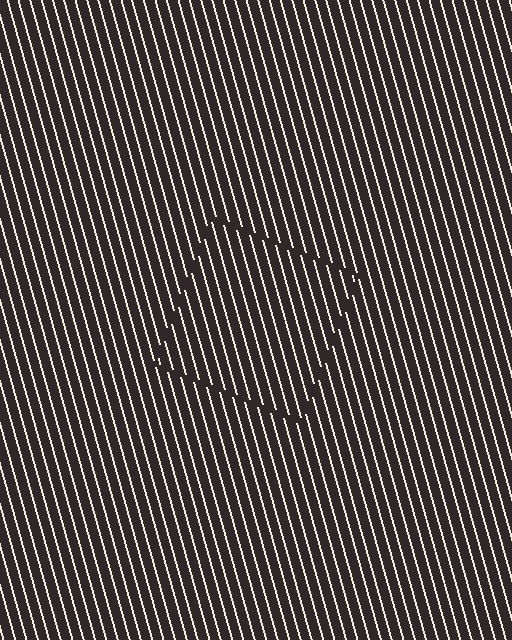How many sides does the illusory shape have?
4 sides — the line-ends trace a square.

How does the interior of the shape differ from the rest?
The interior of the shape contains the same grating, shifted by half a period — the contour is defined by the phase discontinuity where line-ends from the inner and outer gratings abut.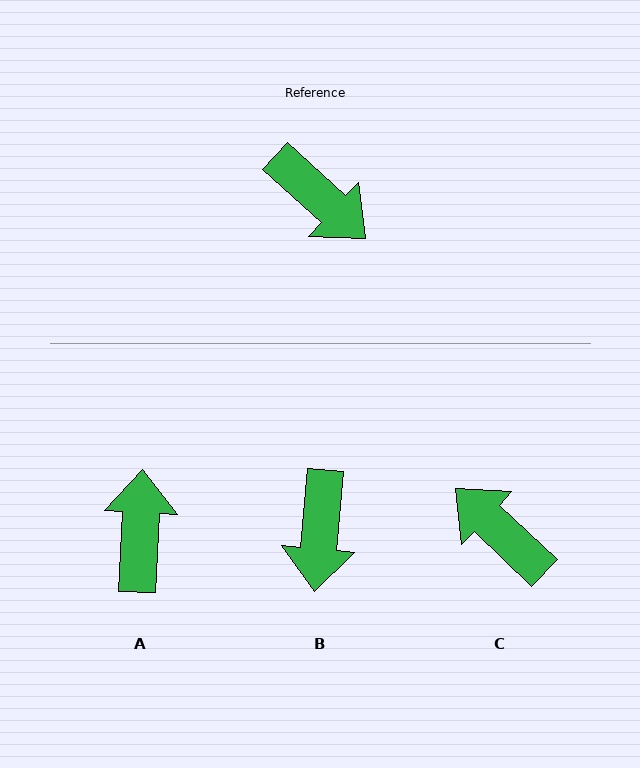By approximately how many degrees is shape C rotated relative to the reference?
Approximately 179 degrees counter-clockwise.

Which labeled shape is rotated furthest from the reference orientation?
C, about 179 degrees away.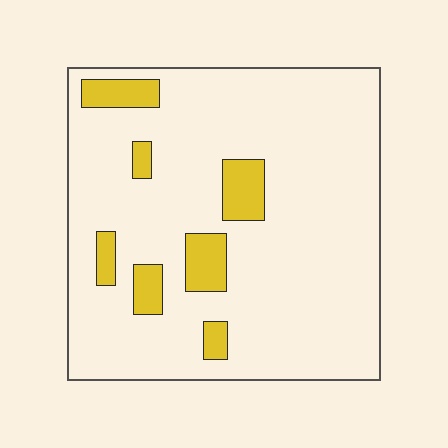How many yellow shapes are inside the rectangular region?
7.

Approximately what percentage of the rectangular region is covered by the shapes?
Approximately 10%.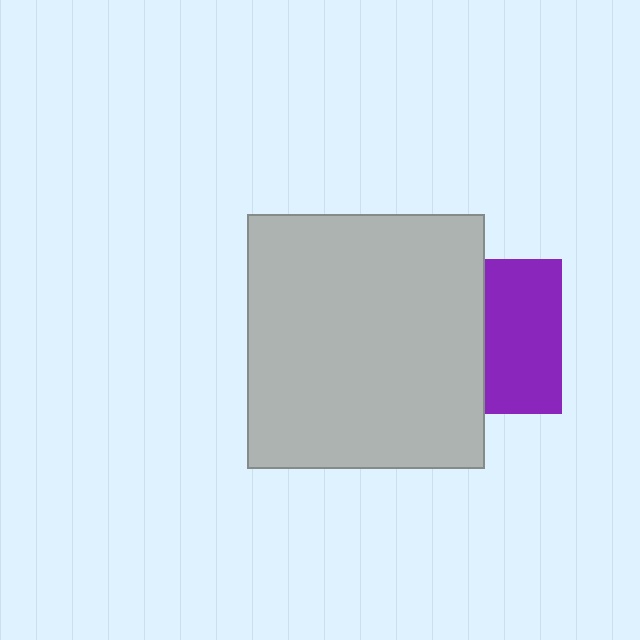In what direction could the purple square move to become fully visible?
The purple square could move right. That would shift it out from behind the light gray rectangle entirely.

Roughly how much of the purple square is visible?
About half of it is visible (roughly 49%).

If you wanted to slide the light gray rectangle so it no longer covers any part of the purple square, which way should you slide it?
Slide it left — that is the most direct way to separate the two shapes.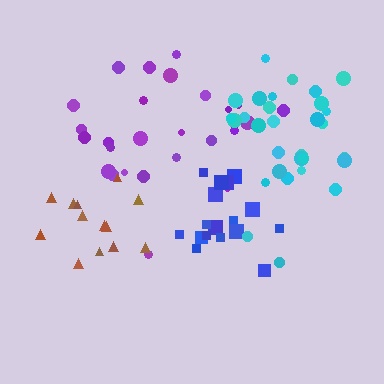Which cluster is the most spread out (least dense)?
Brown.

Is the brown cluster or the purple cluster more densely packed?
Purple.